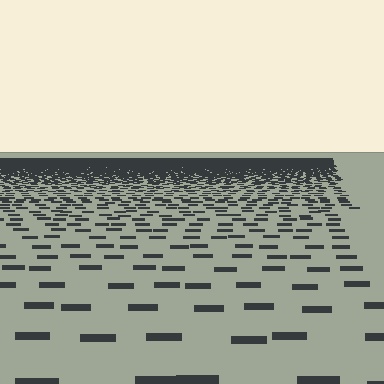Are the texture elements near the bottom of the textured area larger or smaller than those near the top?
Larger. Near the bottom, elements are closer to the viewer and appear at a bigger on-screen size.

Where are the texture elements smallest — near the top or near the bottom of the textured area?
Near the top.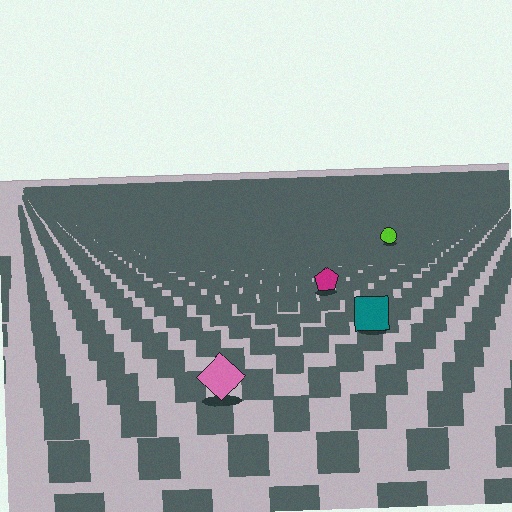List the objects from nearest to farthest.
From nearest to farthest: the pink diamond, the teal square, the magenta pentagon, the lime circle.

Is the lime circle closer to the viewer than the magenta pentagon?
No. The magenta pentagon is closer — you can tell from the texture gradient: the ground texture is coarser near it.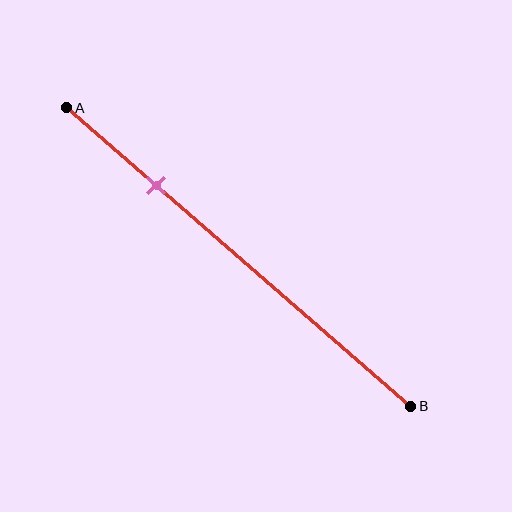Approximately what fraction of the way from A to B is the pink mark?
The pink mark is approximately 25% of the way from A to B.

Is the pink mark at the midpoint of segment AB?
No, the mark is at about 25% from A, not at the 50% midpoint.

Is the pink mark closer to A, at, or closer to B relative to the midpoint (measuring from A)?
The pink mark is closer to point A than the midpoint of segment AB.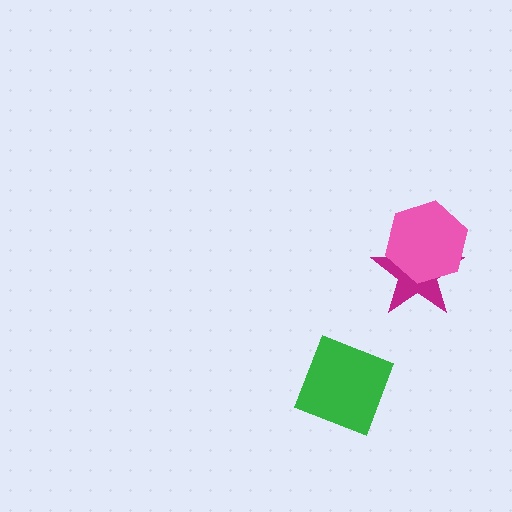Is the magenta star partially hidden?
Yes, it is partially covered by another shape.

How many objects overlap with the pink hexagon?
1 object overlaps with the pink hexagon.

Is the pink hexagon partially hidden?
No, no other shape covers it.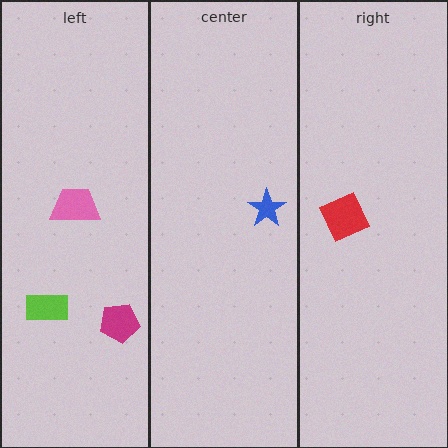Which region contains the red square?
The right region.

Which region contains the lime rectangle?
The left region.